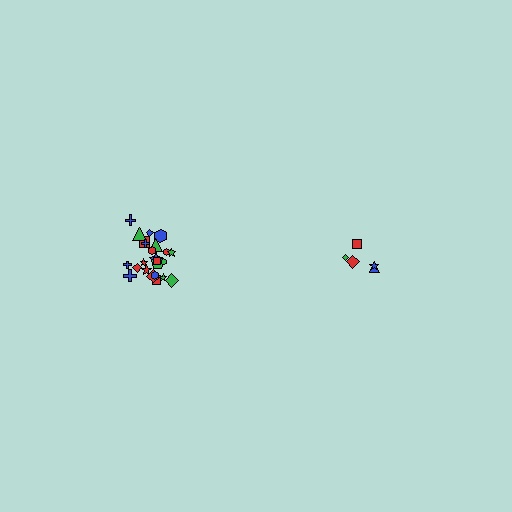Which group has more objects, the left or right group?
The left group.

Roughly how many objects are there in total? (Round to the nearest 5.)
Roughly 30 objects in total.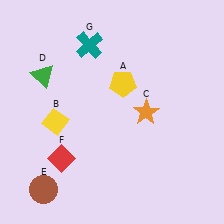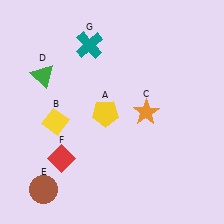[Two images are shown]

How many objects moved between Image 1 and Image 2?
1 object moved between the two images.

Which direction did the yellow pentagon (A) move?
The yellow pentagon (A) moved down.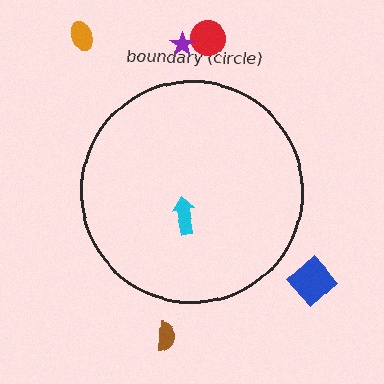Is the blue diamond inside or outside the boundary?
Outside.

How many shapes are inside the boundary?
1 inside, 5 outside.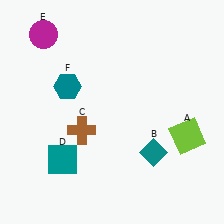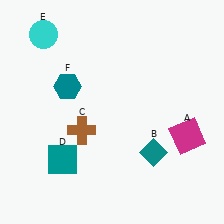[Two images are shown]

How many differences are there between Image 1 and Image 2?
There are 2 differences between the two images.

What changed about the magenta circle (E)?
In Image 1, E is magenta. In Image 2, it changed to cyan.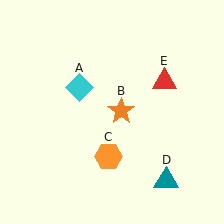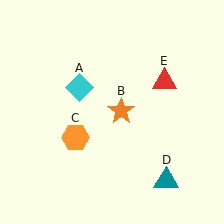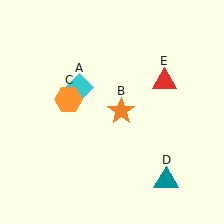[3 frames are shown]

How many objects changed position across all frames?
1 object changed position: orange hexagon (object C).